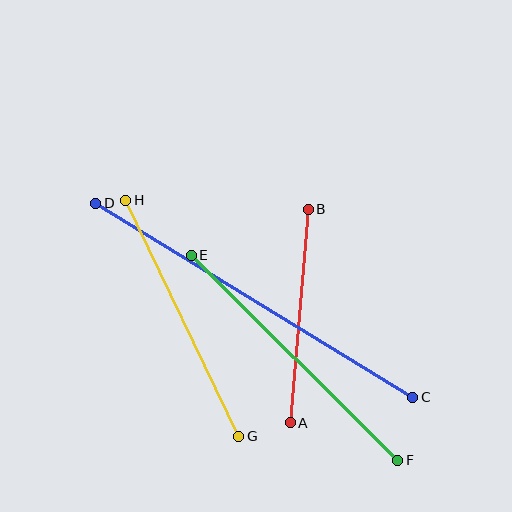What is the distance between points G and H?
The distance is approximately 262 pixels.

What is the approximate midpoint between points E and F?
The midpoint is at approximately (295, 358) pixels.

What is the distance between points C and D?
The distance is approximately 372 pixels.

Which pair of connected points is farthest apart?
Points C and D are farthest apart.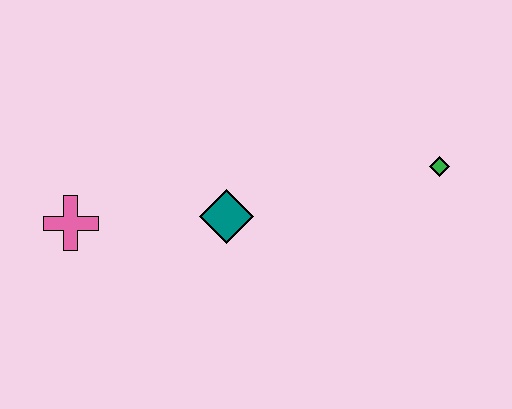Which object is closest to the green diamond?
The teal diamond is closest to the green diamond.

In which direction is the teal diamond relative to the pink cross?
The teal diamond is to the right of the pink cross.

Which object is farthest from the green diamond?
The pink cross is farthest from the green diamond.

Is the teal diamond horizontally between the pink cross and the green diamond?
Yes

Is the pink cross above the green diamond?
No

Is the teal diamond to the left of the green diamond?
Yes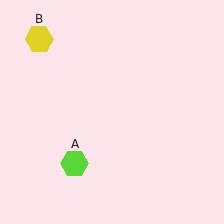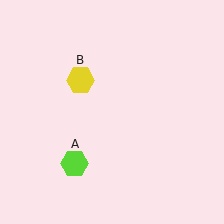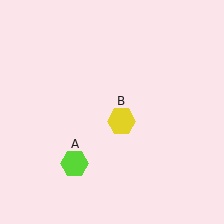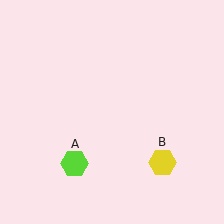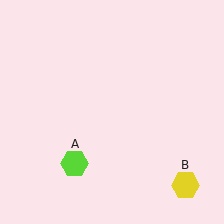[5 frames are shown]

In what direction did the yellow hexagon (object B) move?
The yellow hexagon (object B) moved down and to the right.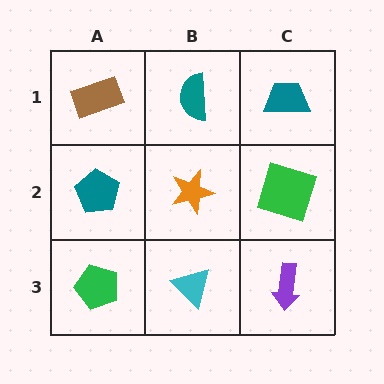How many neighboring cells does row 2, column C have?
3.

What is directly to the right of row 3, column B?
A purple arrow.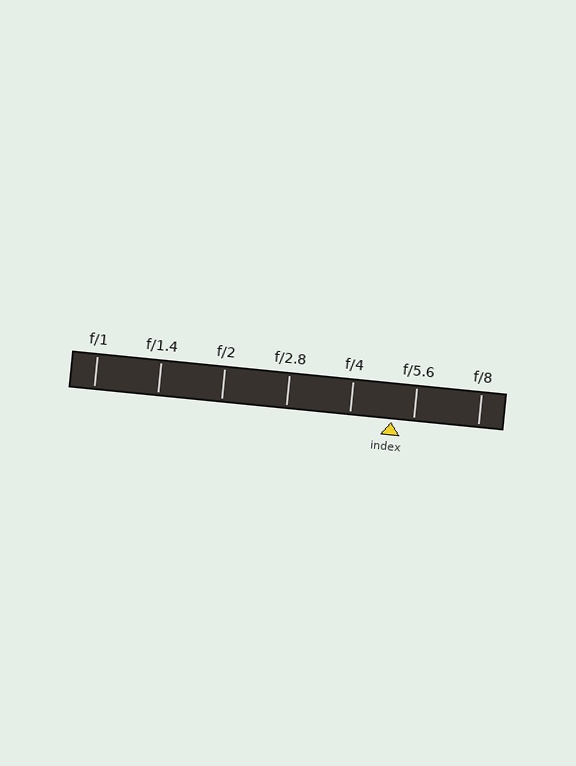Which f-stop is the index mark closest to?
The index mark is closest to f/5.6.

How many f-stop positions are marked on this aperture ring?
There are 7 f-stop positions marked.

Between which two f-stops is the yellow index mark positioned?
The index mark is between f/4 and f/5.6.